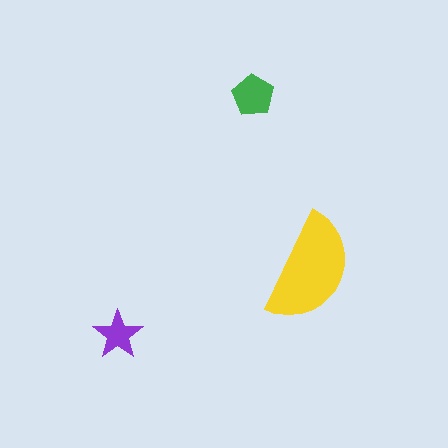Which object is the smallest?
The purple star.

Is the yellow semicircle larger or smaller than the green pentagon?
Larger.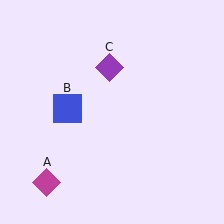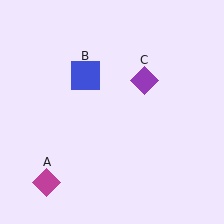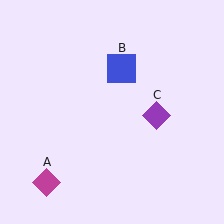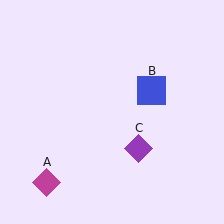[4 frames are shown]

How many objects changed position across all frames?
2 objects changed position: blue square (object B), purple diamond (object C).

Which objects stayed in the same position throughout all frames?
Magenta diamond (object A) remained stationary.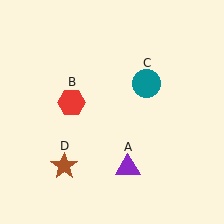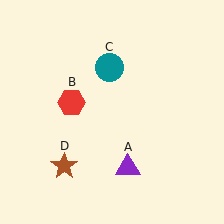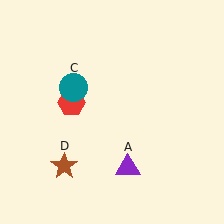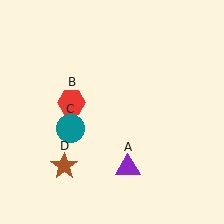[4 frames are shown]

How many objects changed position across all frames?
1 object changed position: teal circle (object C).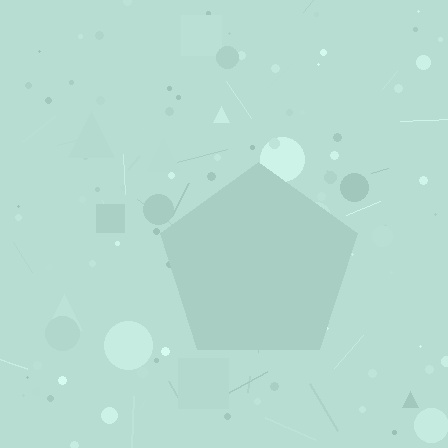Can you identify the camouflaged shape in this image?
The camouflaged shape is a pentagon.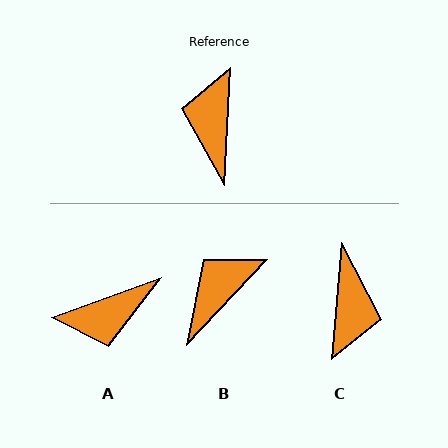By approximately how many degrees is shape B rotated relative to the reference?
Approximately 41 degrees clockwise.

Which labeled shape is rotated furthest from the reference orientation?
C, about 178 degrees away.